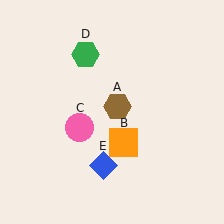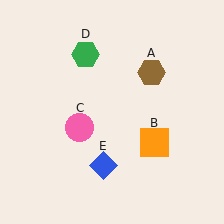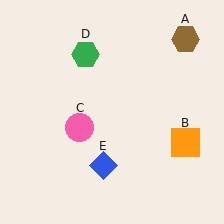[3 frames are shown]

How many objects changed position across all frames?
2 objects changed position: brown hexagon (object A), orange square (object B).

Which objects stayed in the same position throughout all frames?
Pink circle (object C) and green hexagon (object D) and blue diamond (object E) remained stationary.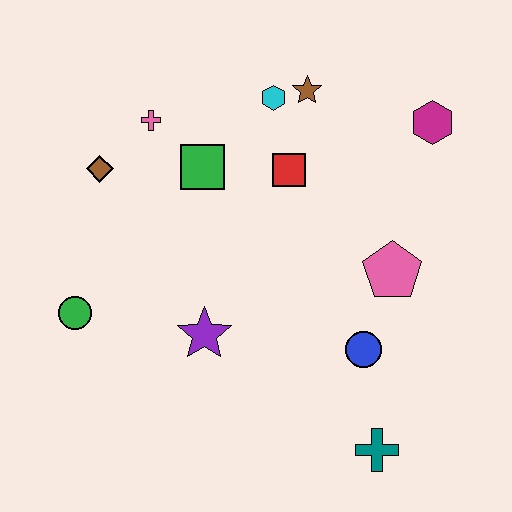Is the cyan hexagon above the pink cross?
Yes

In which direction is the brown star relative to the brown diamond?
The brown star is to the right of the brown diamond.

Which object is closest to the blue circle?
The pink pentagon is closest to the blue circle.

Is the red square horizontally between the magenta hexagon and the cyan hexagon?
Yes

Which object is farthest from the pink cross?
The teal cross is farthest from the pink cross.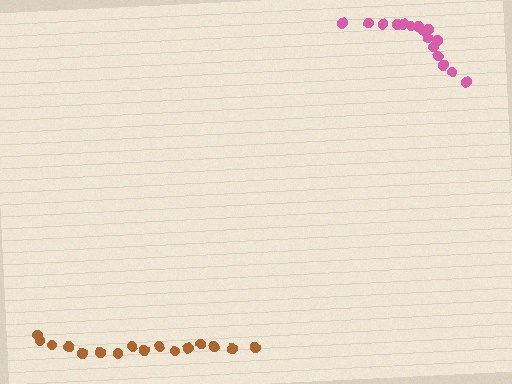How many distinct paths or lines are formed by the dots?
There are 2 distinct paths.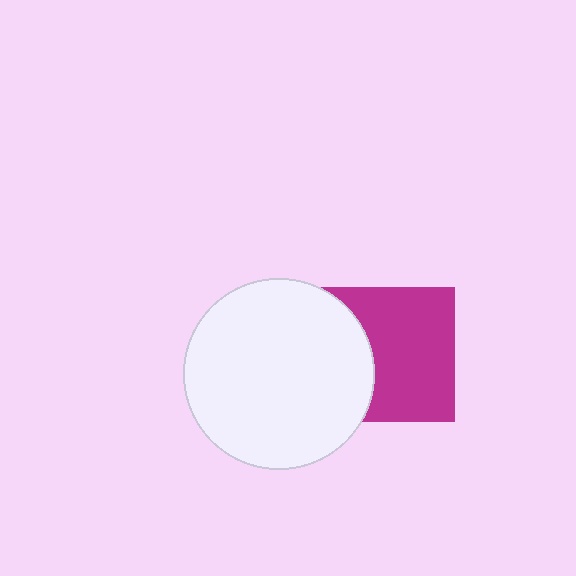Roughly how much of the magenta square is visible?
Most of it is visible (roughly 67%).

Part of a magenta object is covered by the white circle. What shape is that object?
It is a square.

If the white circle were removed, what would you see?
You would see the complete magenta square.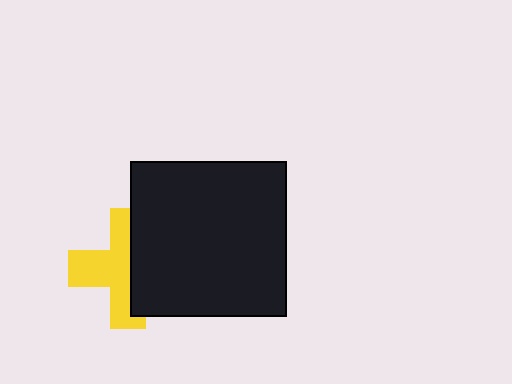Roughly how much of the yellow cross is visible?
About half of it is visible (roughly 56%).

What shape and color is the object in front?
The object in front is a black square.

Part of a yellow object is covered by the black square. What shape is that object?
It is a cross.